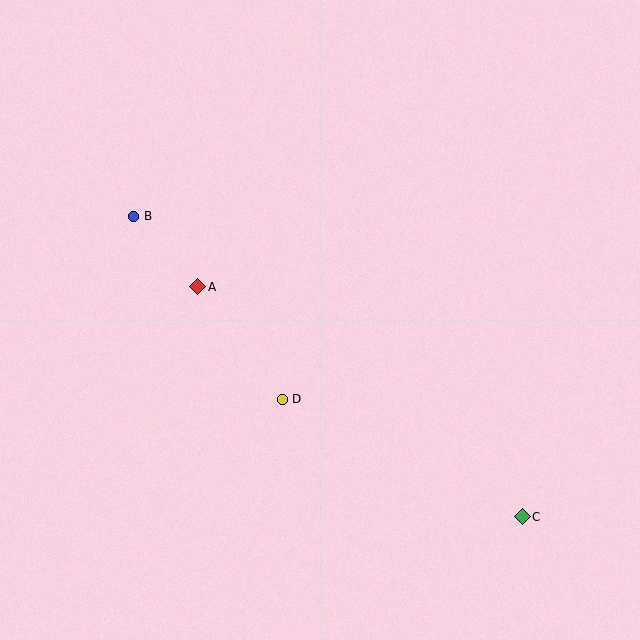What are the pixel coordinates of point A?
Point A is at (198, 287).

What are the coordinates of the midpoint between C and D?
The midpoint between C and D is at (402, 458).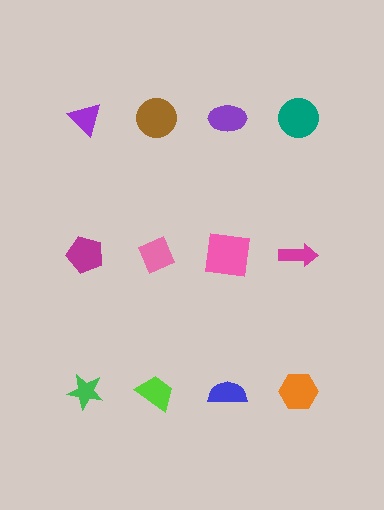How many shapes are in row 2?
4 shapes.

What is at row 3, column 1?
A green star.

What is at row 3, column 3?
A blue semicircle.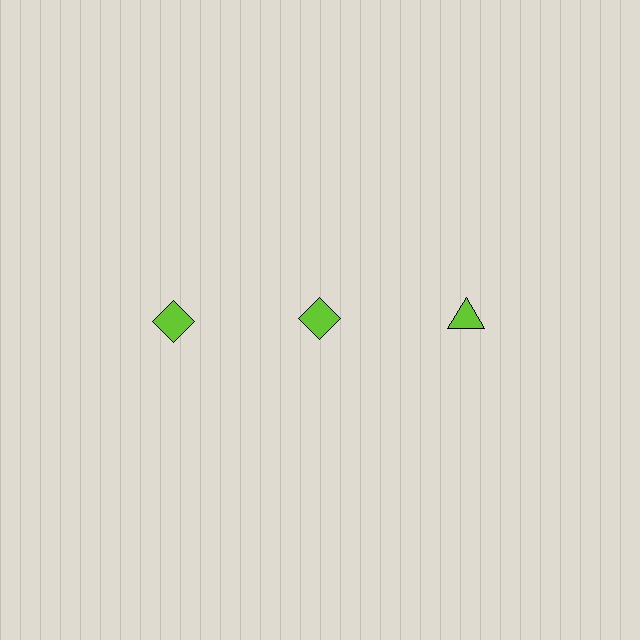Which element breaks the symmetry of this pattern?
The lime triangle in the top row, center column breaks the symmetry. All other shapes are lime diamonds.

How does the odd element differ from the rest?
It has a different shape: triangle instead of diamond.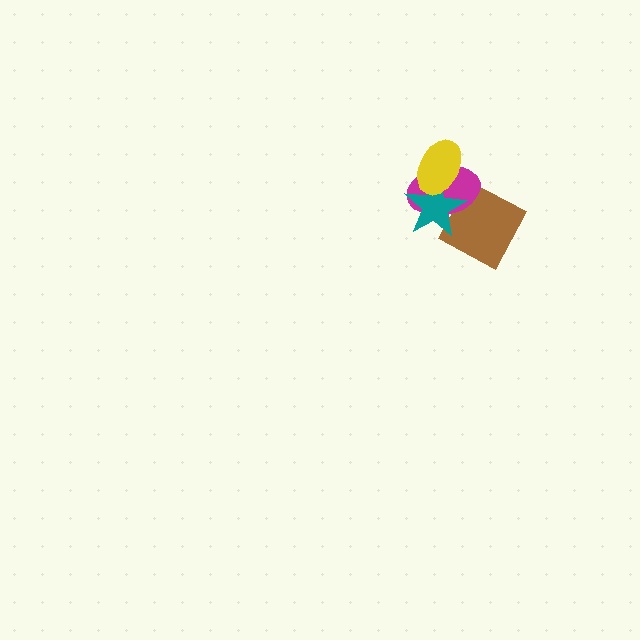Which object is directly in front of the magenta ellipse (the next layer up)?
The teal star is directly in front of the magenta ellipse.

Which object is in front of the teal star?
The yellow ellipse is in front of the teal star.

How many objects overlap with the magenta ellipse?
3 objects overlap with the magenta ellipse.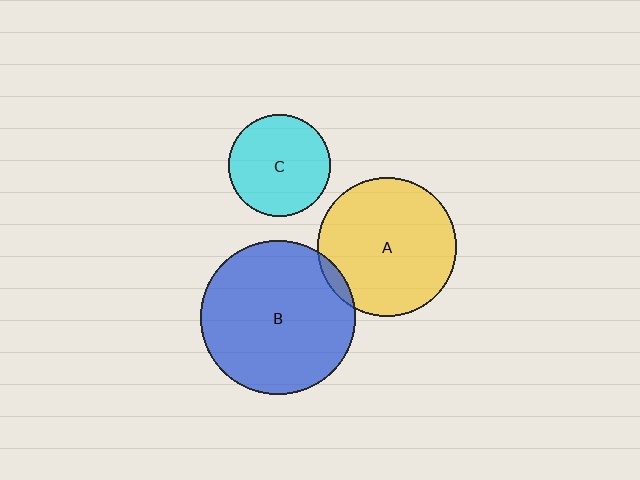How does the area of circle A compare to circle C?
Approximately 1.9 times.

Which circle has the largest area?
Circle B (blue).